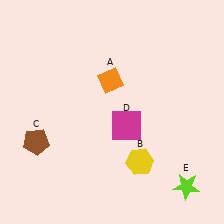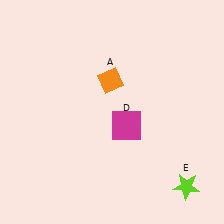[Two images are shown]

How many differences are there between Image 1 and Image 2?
There are 2 differences between the two images.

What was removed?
The yellow hexagon (B), the brown pentagon (C) were removed in Image 2.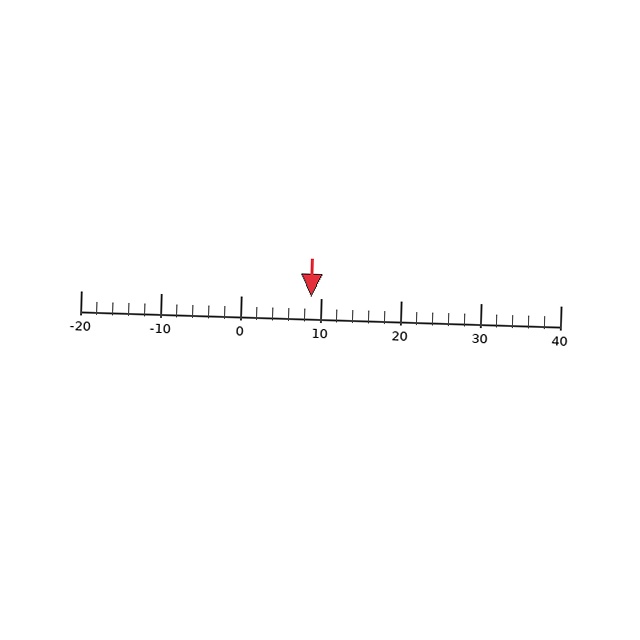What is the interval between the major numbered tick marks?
The major tick marks are spaced 10 units apart.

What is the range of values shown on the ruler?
The ruler shows values from -20 to 40.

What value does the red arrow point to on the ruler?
The red arrow points to approximately 9.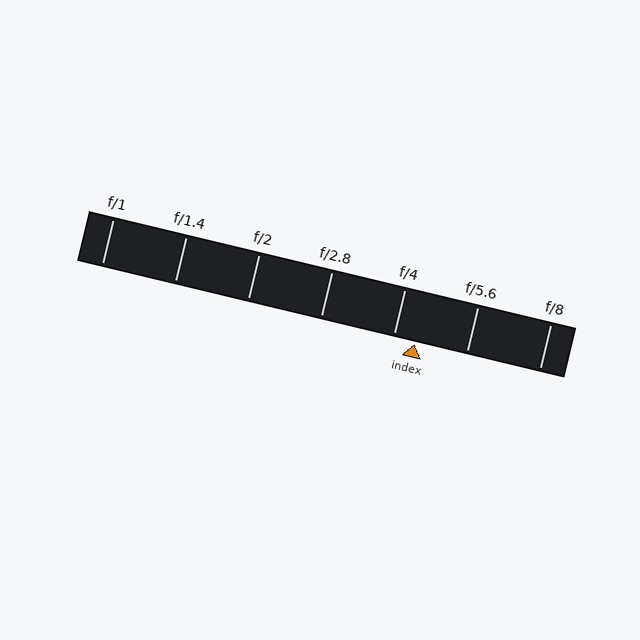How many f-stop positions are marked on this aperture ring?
There are 7 f-stop positions marked.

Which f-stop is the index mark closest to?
The index mark is closest to f/4.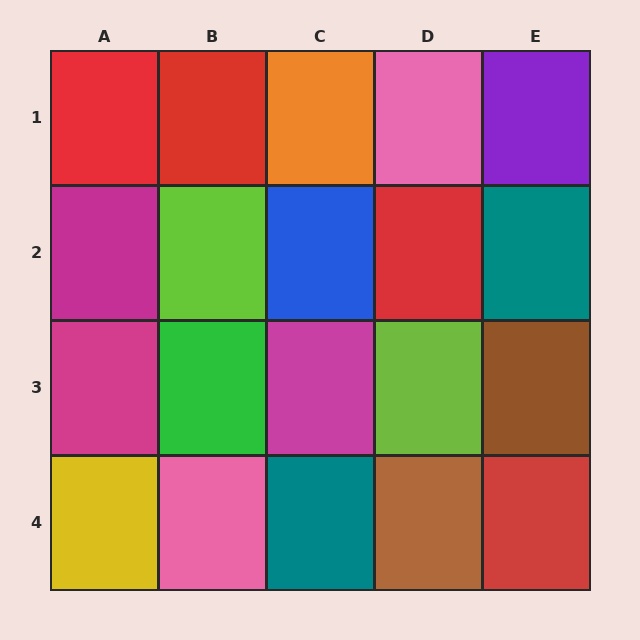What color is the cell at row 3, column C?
Magenta.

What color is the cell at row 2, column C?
Blue.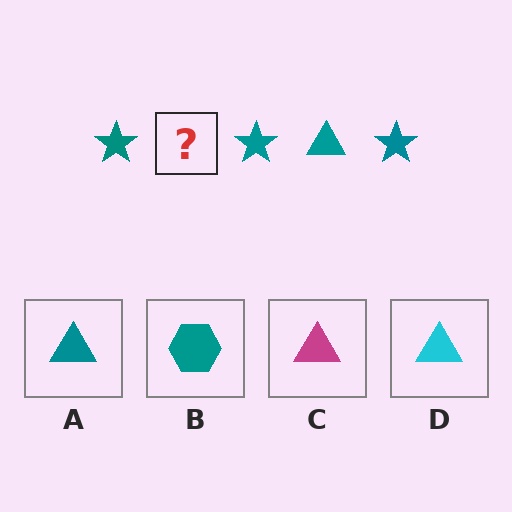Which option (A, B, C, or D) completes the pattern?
A.